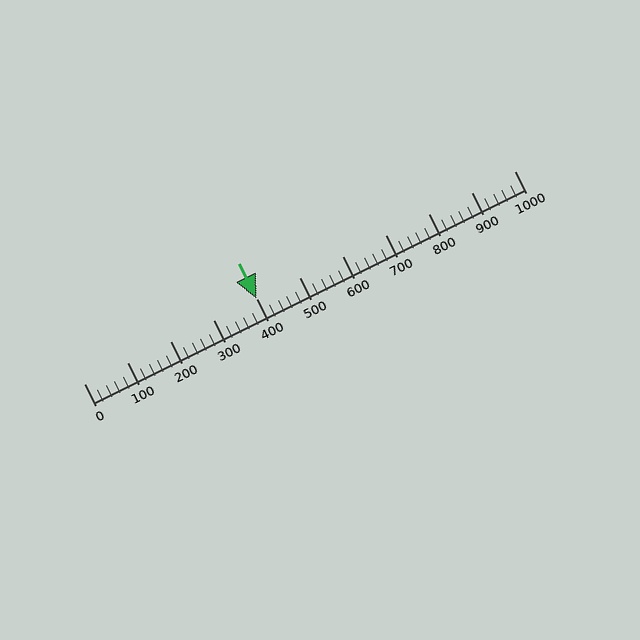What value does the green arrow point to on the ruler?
The green arrow points to approximately 400.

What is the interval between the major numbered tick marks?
The major tick marks are spaced 100 units apart.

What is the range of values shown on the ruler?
The ruler shows values from 0 to 1000.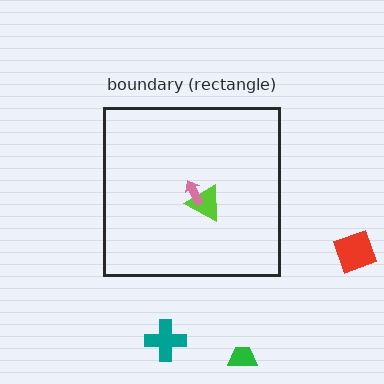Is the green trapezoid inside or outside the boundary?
Outside.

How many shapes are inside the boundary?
2 inside, 3 outside.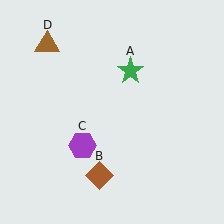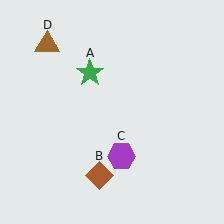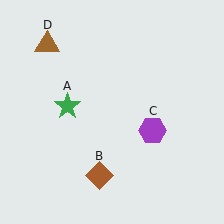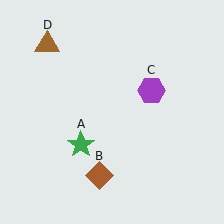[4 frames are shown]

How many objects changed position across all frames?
2 objects changed position: green star (object A), purple hexagon (object C).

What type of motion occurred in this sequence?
The green star (object A), purple hexagon (object C) rotated counterclockwise around the center of the scene.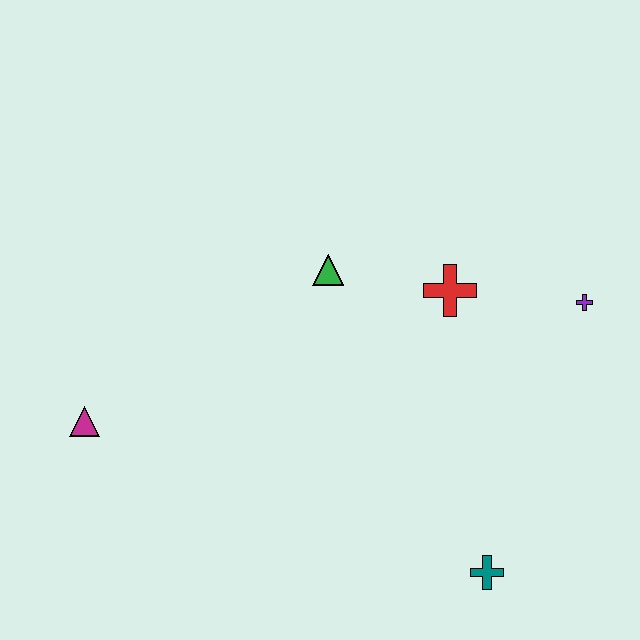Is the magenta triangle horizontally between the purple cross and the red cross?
No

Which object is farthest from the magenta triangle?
The purple cross is farthest from the magenta triangle.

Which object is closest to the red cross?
The green triangle is closest to the red cross.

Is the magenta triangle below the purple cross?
Yes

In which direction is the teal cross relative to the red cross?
The teal cross is below the red cross.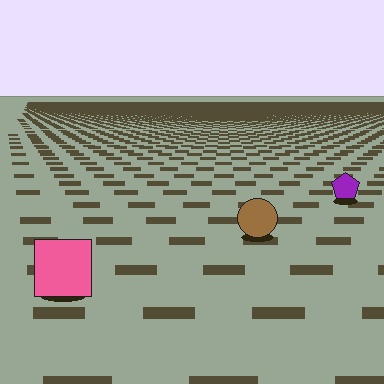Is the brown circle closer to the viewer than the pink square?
No. The pink square is closer — you can tell from the texture gradient: the ground texture is coarser near it.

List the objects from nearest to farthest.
From nearest to farthest: the pink square, the brown circle, the purple pentagon.